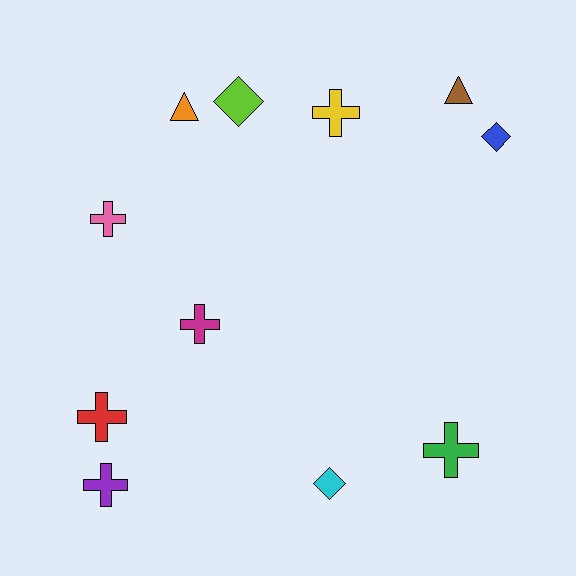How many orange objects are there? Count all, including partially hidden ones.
There is 1 orange object.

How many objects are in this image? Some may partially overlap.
There are 11 objects.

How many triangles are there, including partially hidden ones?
There are 2 triangles.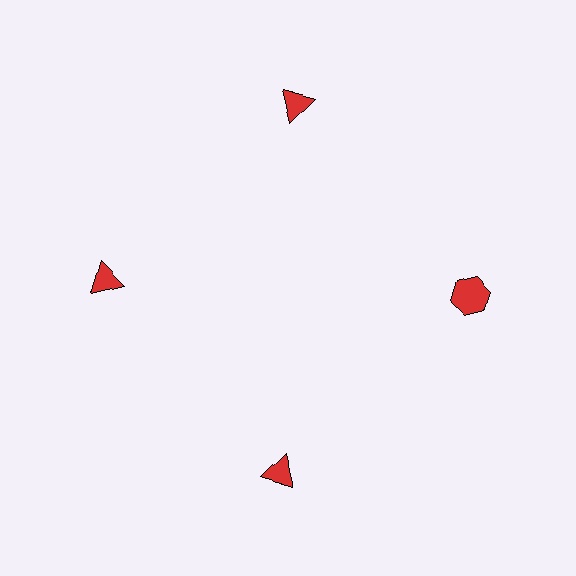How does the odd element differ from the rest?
It has a different shape: hexagon instead of triangle.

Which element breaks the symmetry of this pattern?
The red hexagon at roughly the 3 o'clock position breaks the symmetry. All other shapes are red triangles.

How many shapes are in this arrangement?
There are 4 shapes arranged in a ring pattern.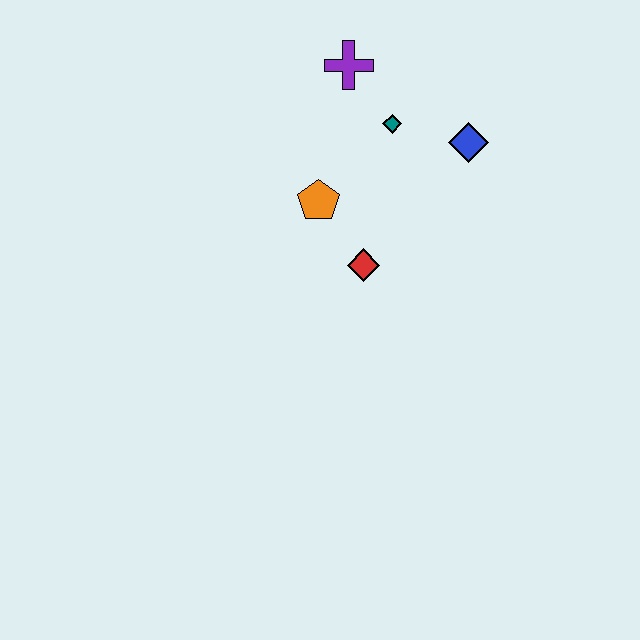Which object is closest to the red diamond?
The orange pentagon is closest to the red diamond.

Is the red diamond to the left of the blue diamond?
Yes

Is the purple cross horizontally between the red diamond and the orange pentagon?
Yes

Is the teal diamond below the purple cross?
Yes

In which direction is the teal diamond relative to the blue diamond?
The teal diamond is to the left of the blue diamond.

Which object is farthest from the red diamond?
The purple cross is farthest from the red diamond.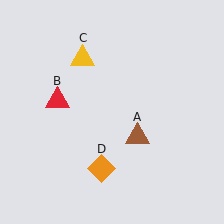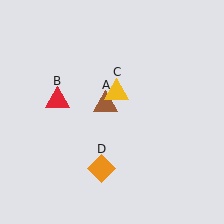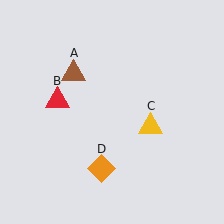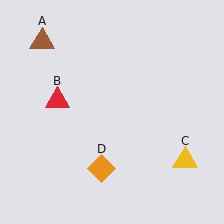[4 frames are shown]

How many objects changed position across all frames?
2 objects changed position: brown triangle (object A), yellow triangle (object C).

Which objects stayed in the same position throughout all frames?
Red triangle (object B) and orange diamond (object D) remained stationary.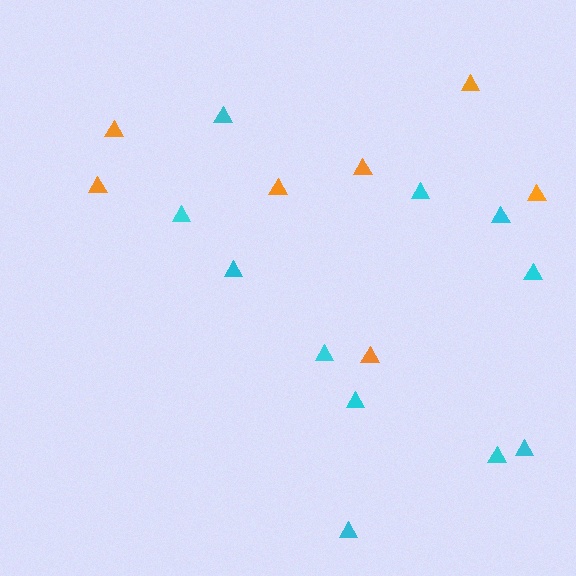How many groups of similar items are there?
There are 2 groups: one group of cyan triangles (11) and one group of orange triangles (7).